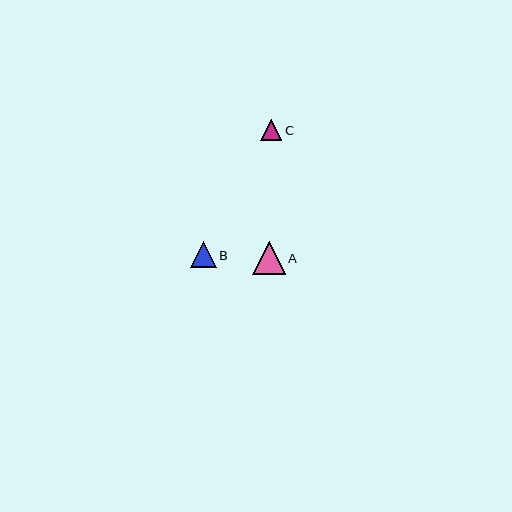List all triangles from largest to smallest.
From largest to smallest: A, B, C.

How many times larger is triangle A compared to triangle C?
Triangle A is approximately 1.5 times the size of triangle C.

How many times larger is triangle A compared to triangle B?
Triangle A is approximately 1.3 times the size of triangle B.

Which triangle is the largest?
Triangle A is the largest with a size of approximately 33 pixels.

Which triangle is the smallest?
Triangle C is the smallest with a size of approximately 21 pixels.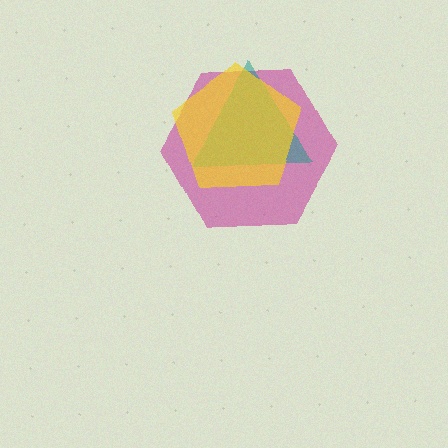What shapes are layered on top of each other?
The layered shapes are: a magenta hexagon, a teal triangle, a yellow pentagon.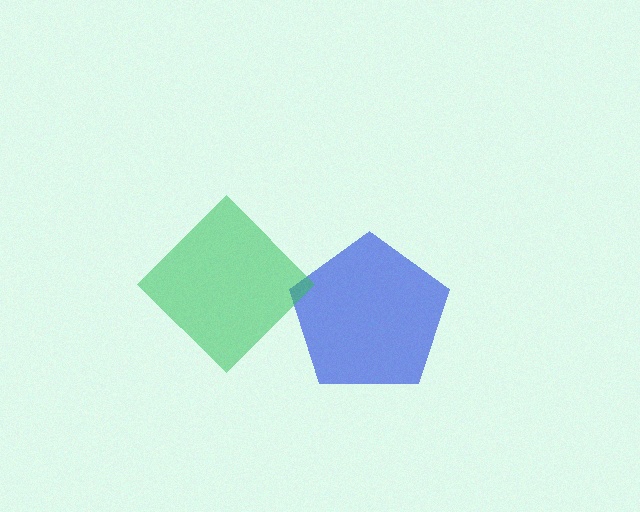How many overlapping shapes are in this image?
There are 2 overlapping shapes in the image.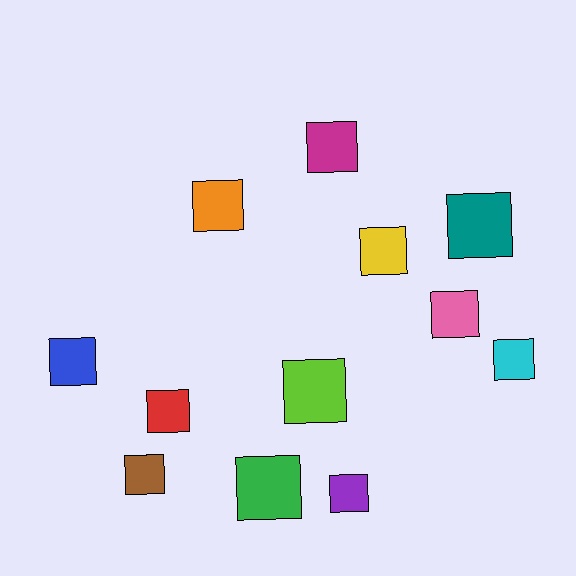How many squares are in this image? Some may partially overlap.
There are 12 squares.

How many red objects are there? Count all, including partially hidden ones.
There is 1 red object.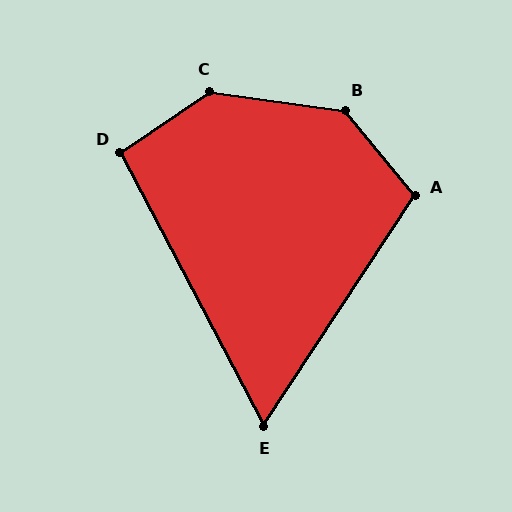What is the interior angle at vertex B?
Approximately 137 degrees (obtuse).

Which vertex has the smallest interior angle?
E, at approximately 61 degrees.